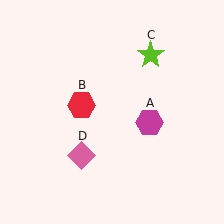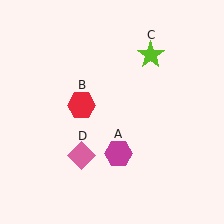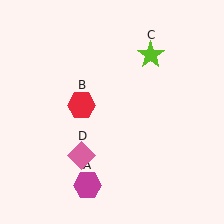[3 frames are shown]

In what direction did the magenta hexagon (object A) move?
The magenta hexagon (object A) moved down and to the left.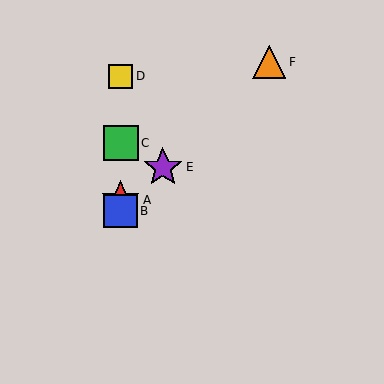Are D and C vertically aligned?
Yes, both are at x≈121.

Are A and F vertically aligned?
No, A is at x≈121 and F is at x≈269.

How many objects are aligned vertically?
4 objects (A, B, C, D) are aligned vertically.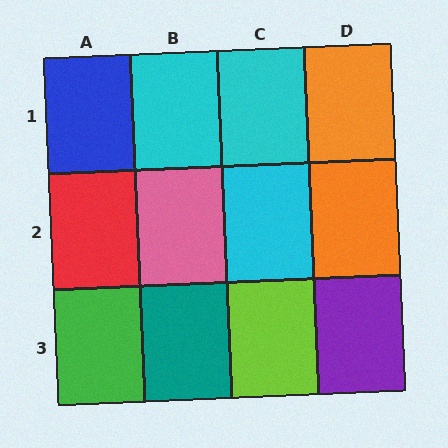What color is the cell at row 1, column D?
Orange.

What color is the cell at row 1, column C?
Cyan.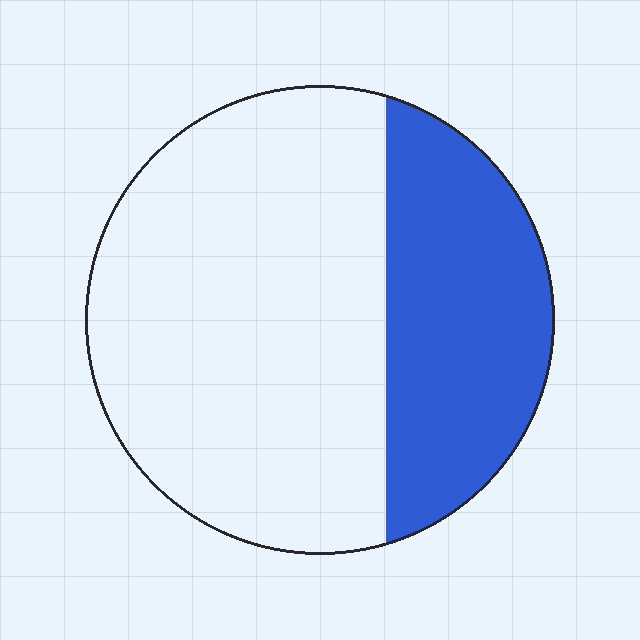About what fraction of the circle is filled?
About one third (1/3).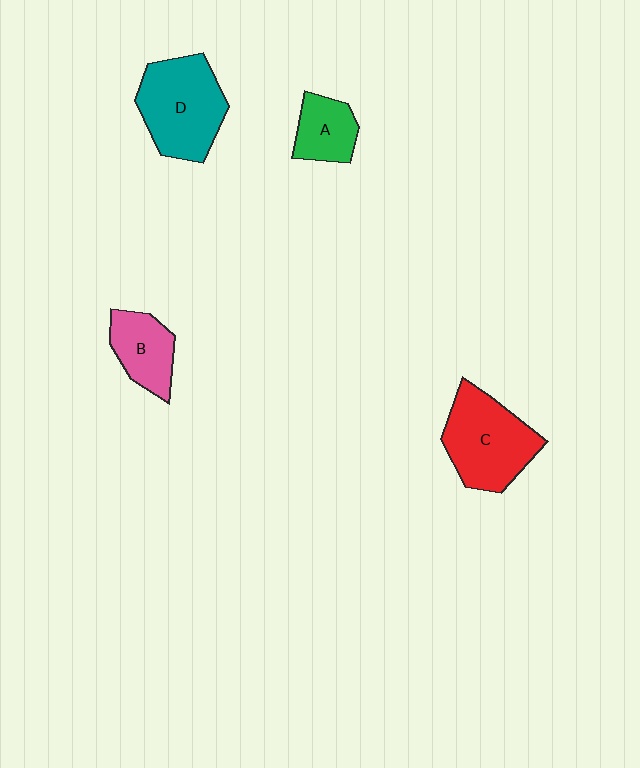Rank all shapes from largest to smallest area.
From largest to smallest: D (teal), C (red), B (pink), A (green).